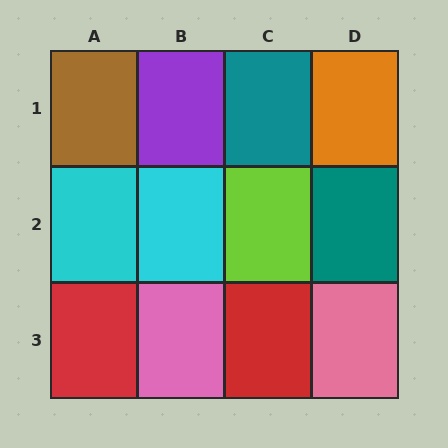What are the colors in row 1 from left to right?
Brown, purple, teal, orange.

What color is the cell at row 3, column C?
Red.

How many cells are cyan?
2 cells are cyan.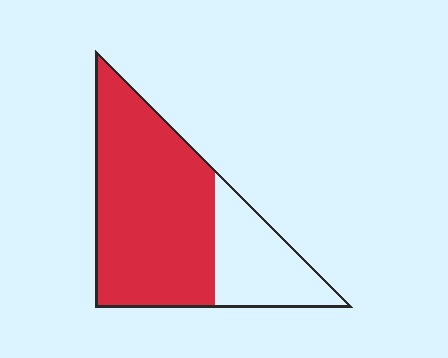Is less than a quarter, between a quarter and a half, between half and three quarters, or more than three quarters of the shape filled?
Between half and three quarters.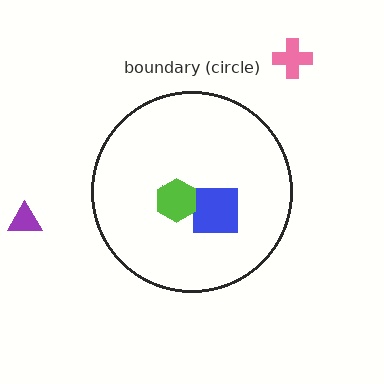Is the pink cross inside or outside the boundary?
Outside.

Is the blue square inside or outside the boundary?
Inside.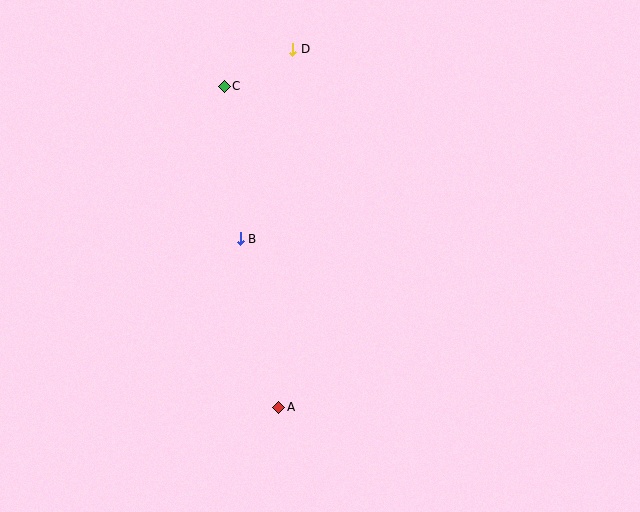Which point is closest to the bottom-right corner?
Point A is closest to the bottom-right corner.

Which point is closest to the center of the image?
Point B at (240, 239) is closest to the center.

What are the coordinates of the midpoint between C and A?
The midpoint between C and A is at (251, 247).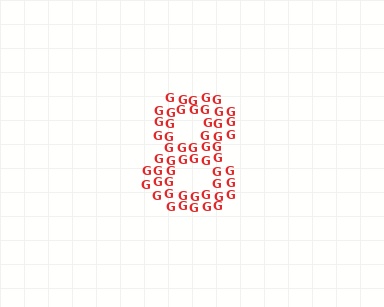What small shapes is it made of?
It is made of small letter G's.